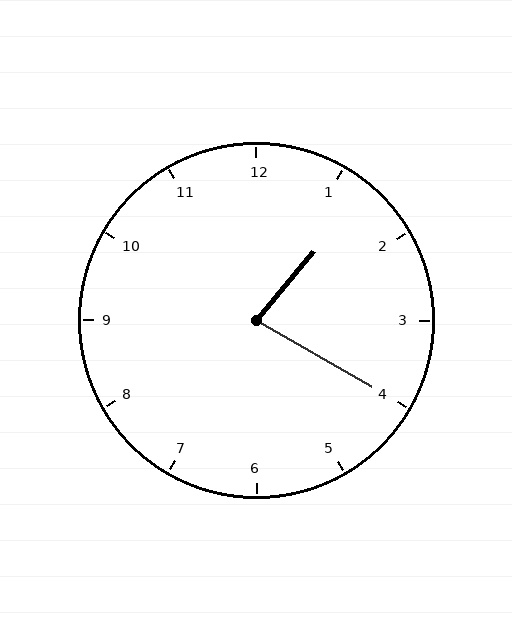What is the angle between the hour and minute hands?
Approximately 80 degrees.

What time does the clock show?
1:20.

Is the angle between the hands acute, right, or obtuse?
It is acute.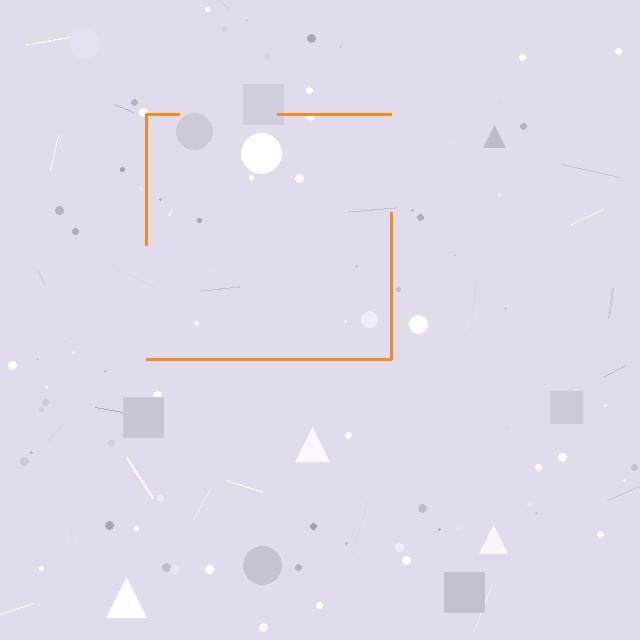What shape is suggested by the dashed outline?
The dashed outline suggests a square.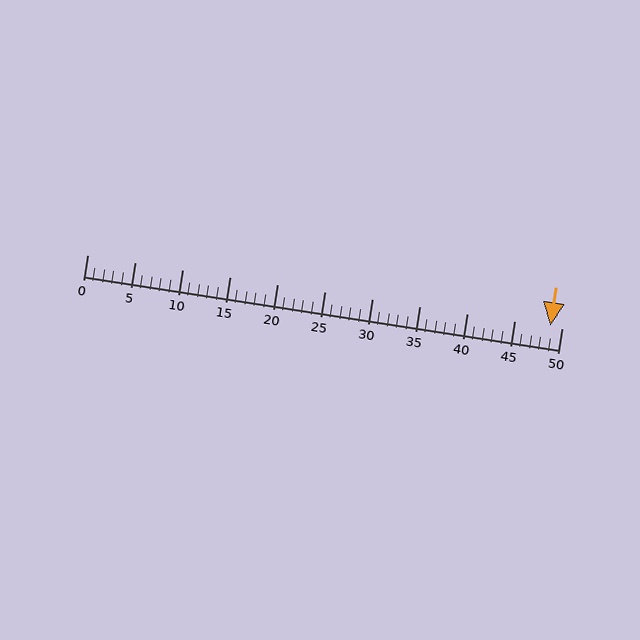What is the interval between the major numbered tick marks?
The major tick marks are spaced 5 units apart.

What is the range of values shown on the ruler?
The ruler shows values from 0 to 50.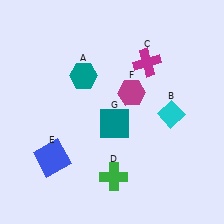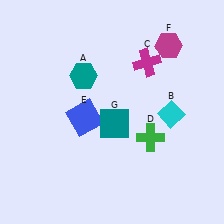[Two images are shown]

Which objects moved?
The objects that moved are: the green cross (D), the blue square (E), the magenta hexagon (F).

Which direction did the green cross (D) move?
The green cross (D) moved up.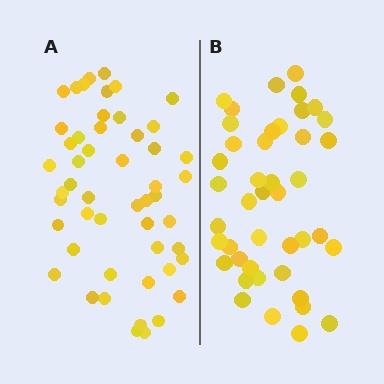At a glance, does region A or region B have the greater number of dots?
Region A (the left region) has more dots.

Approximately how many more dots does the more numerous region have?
Region A has roughly 8 or so more dots than region B.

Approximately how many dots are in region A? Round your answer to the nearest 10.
About 50 dots. (The exact count is 51, which rounds to 50.)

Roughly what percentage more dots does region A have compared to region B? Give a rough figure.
About 20% more.